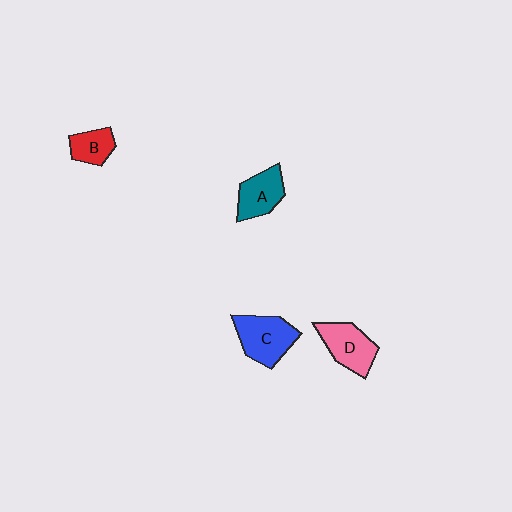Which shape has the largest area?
Shape C (blue).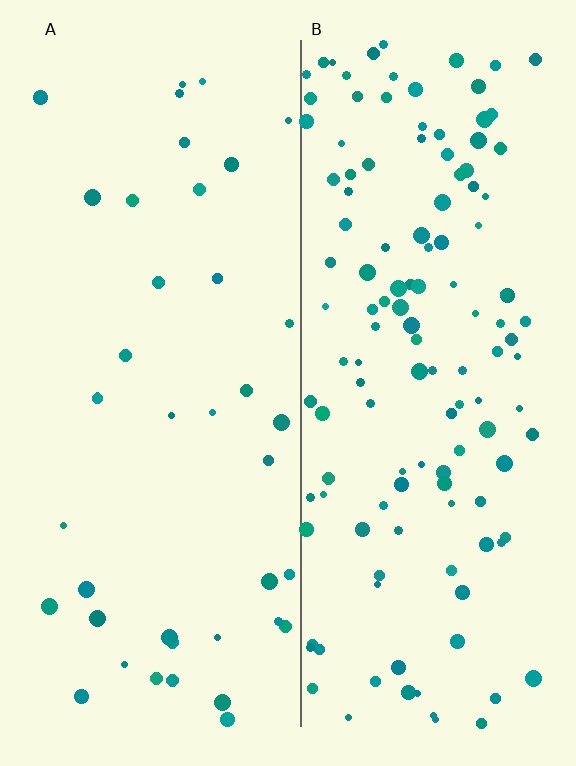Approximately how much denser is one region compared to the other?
Approximately 3.4× — region B over region A.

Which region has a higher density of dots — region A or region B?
B (the right).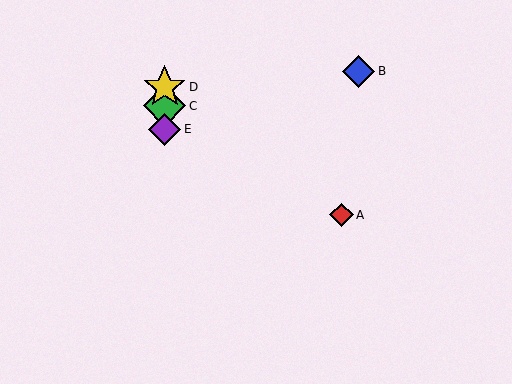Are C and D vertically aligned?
Yes, both are at x≈165.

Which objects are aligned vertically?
Objects C, D, E are aligned vertically.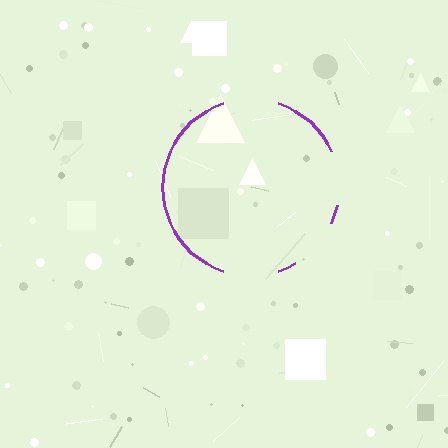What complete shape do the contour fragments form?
The contour fragments form a circle.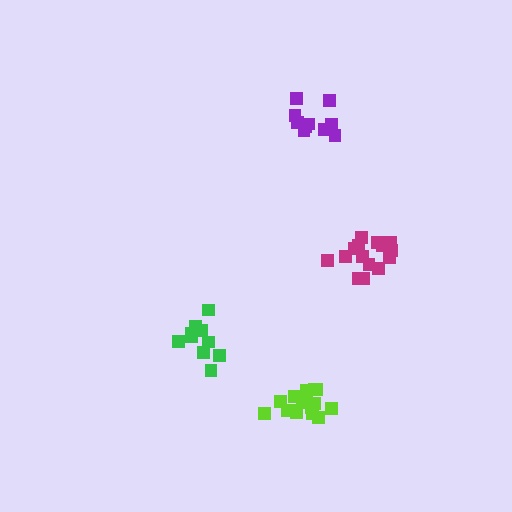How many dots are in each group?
Group 1: 15 dots, Group 2: 10 dots, Group 3: 10 dots, Group 4: 15 dots (50 total).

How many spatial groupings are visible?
There are 4 spatial groupings.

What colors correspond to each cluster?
The clusters are colored: lime, purple, green, magenta.